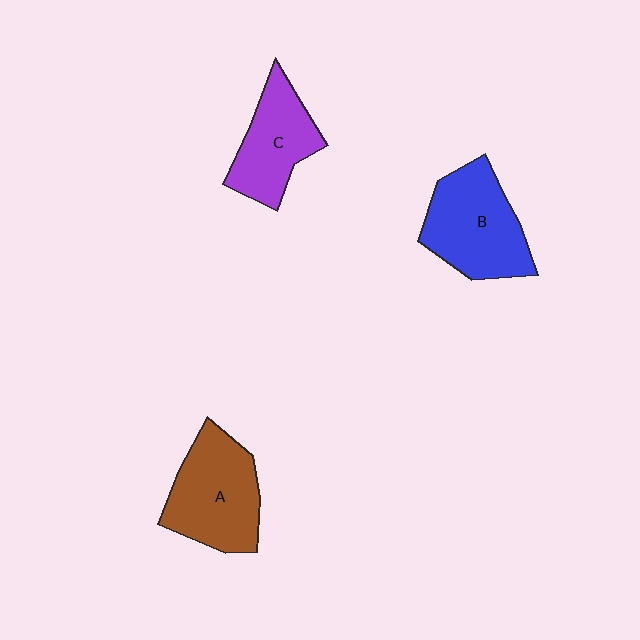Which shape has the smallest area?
Shape C (purple).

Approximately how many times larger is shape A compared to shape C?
Approximately 1.2 times.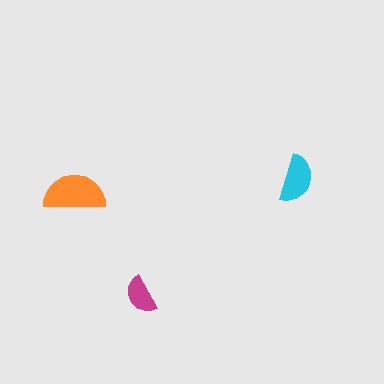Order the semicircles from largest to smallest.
the orange one, the cyan one, the magenta one.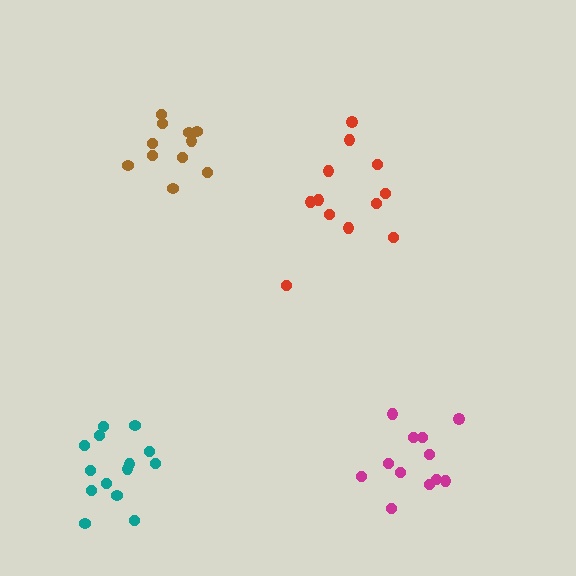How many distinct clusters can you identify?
There are 4 distinct clusters.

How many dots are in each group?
Group 1: 11 dots, Group 2: 12 dots, Group 3: 12 dots, Group 4: 14 dots (49 total).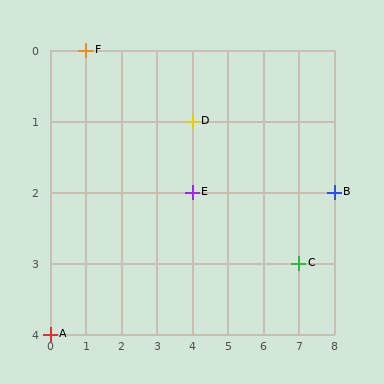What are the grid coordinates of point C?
Point C is at grid coordinates (7, 3).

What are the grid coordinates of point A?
Point A is at grid coordinates (0, 4).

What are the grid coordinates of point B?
Point B is at grid coordinates (8, 2).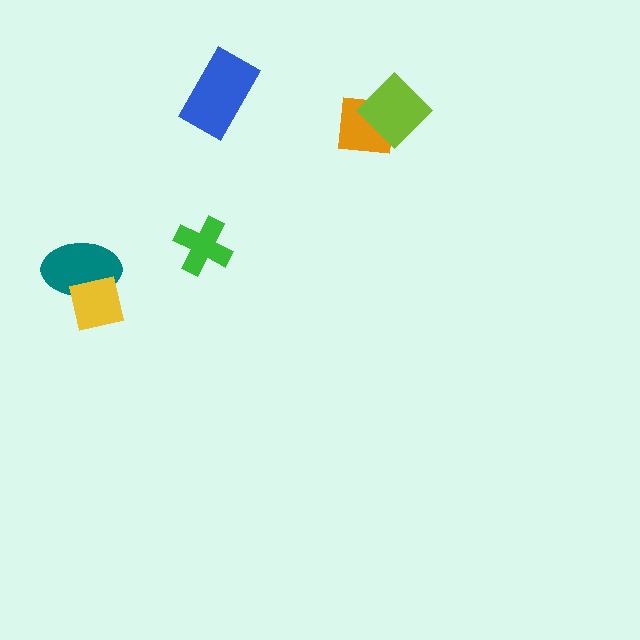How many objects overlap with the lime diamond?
1 object overlaps with the lime diamond.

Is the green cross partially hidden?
No, no other shape covers it.